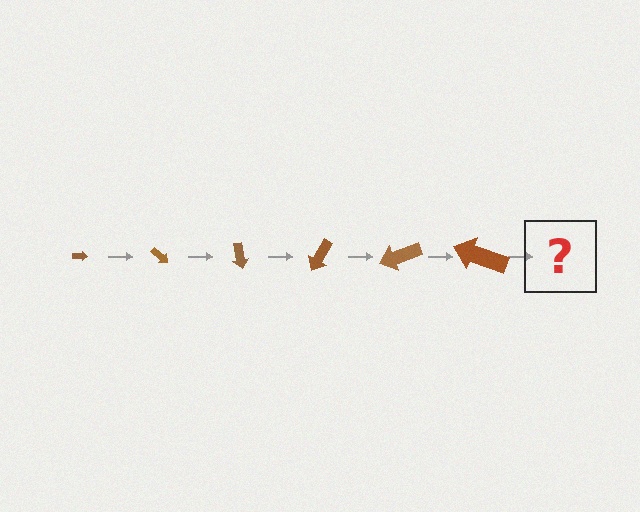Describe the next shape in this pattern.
It should be an arrow, larger than the previous one and rotated 240 degrees from the start.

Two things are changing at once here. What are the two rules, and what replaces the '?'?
The two rules are that the arrow grows larger each step and it rotates 40 degrees each step. The '?' should be an arrow, larger than the previous one and rotated 240 degrees from the start.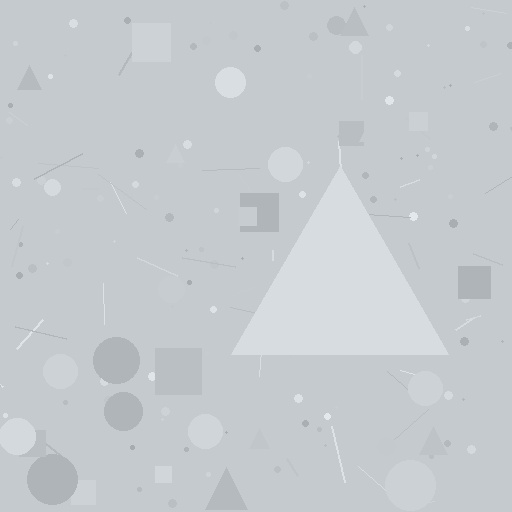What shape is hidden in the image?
A triangle is hidden in the image.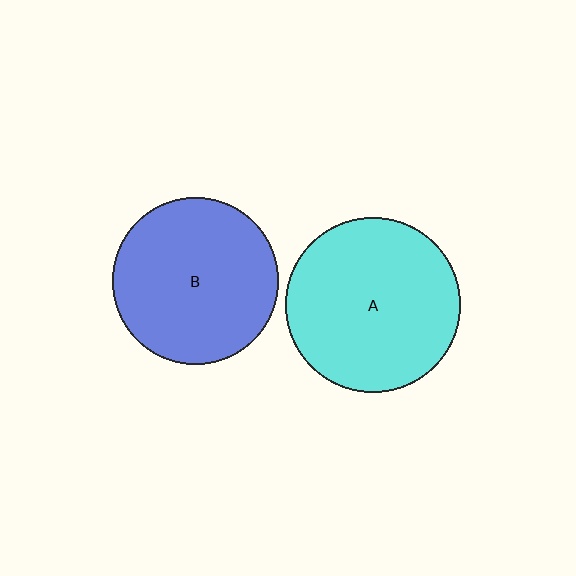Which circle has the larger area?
Circle A (cyan).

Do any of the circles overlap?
No, none of the circles overlap.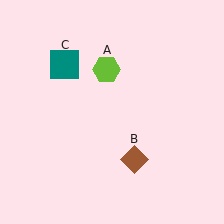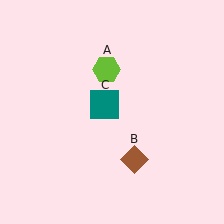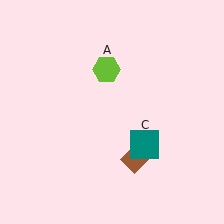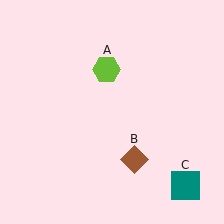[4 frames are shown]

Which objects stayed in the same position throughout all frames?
Lime hexagon (object A) and brown diamond (object B) remained stationary.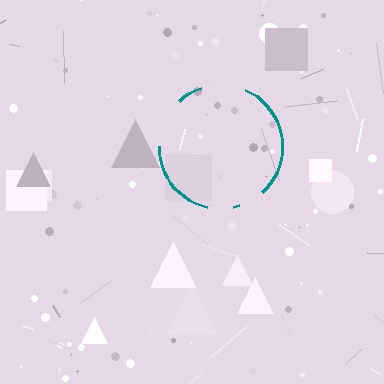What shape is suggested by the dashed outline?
The dashed outline suggests a circle.